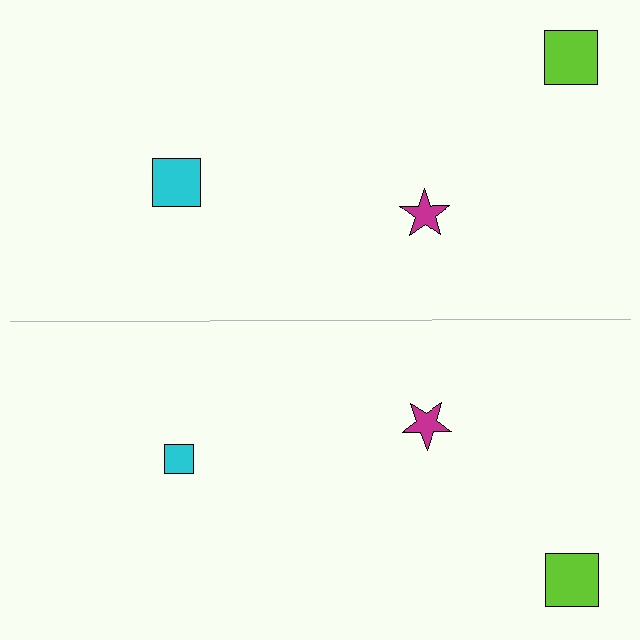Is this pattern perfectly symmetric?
No, the pattern is not perfectly symmetric. The cyan square on the bottom side has a different size than its mirror counterpart.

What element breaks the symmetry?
The cyan square on the bottom side has a different size than its mirror counterpart.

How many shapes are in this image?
There are 6 shapes in this image.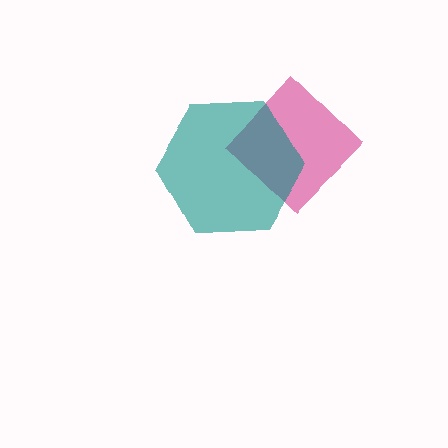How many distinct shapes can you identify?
There are 2 distinct shapes: a magenta diamond, a teal hexagon.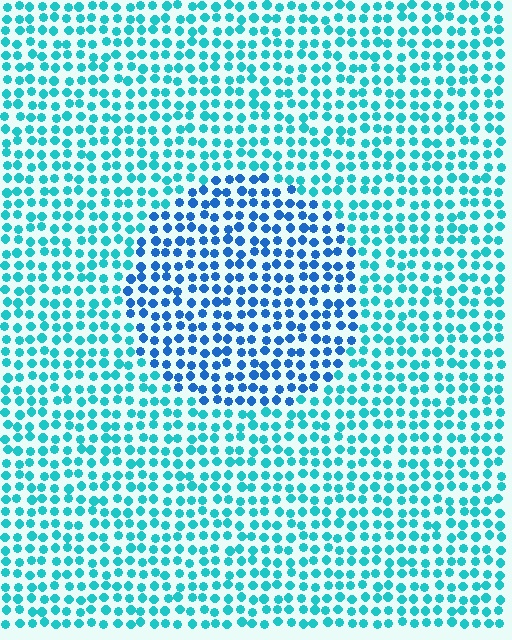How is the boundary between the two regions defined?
The boundary is defined purely by a slight shift in hue (about 34 degrees). Spacing, size, and orientation are identical on both sides.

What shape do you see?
I see a circle.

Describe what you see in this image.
The image is filled with small cyan elements in a uniform arrangement. A circle-shaped region is visible where the elements are tinted to a slightly different hue, forming a subtle color boundary.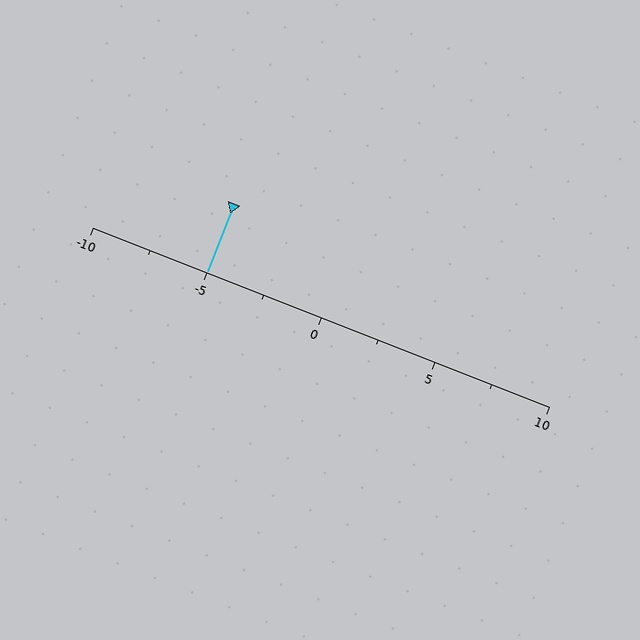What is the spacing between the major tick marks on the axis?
The major ticks are spaced 5 apart.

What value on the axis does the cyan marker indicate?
The marker indicates approximately -5.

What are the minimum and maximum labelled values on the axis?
The axis runs from -10 to 10.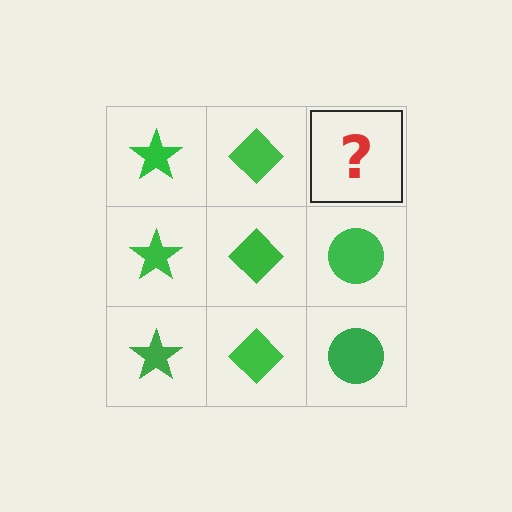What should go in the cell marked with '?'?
The missing cell should contain a green circle.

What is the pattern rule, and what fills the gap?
The rule is that each column has a consistent shape. The gap should be filled with a green circle.